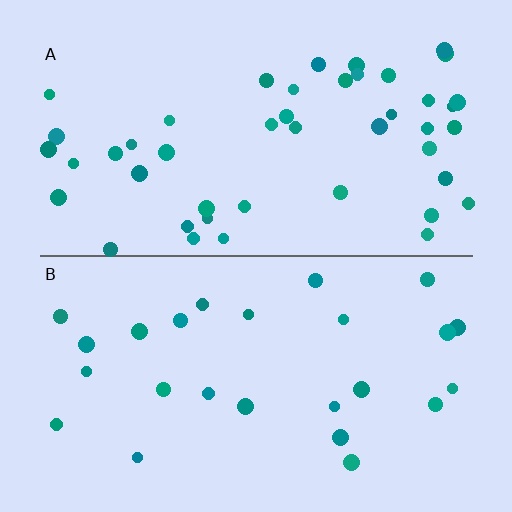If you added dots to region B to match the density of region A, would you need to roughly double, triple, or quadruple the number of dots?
Approximately double.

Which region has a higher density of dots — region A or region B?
A (the top).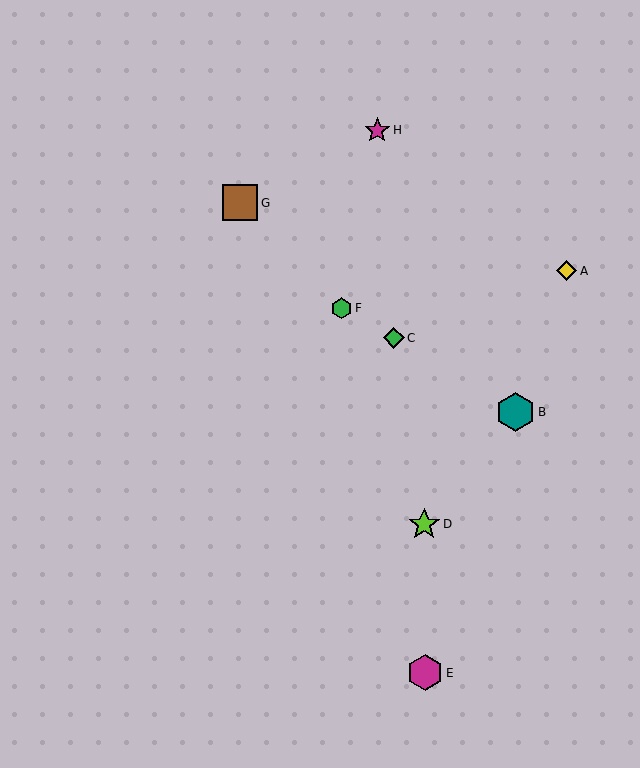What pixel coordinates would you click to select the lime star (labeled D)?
Click at (424, 524) to select the lime star D.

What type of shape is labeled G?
Shape G is a brown square.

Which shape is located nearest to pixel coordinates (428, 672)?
The magenta hexagon (labeled E) at (425, 673) is nearest to that location.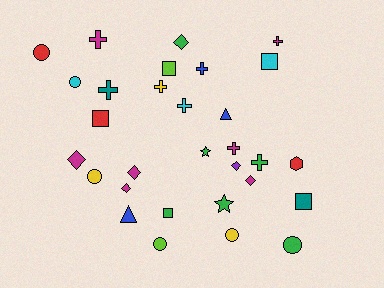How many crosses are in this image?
There are 8 crosses.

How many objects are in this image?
There are 30 objects.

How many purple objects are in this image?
There is 1 purple object.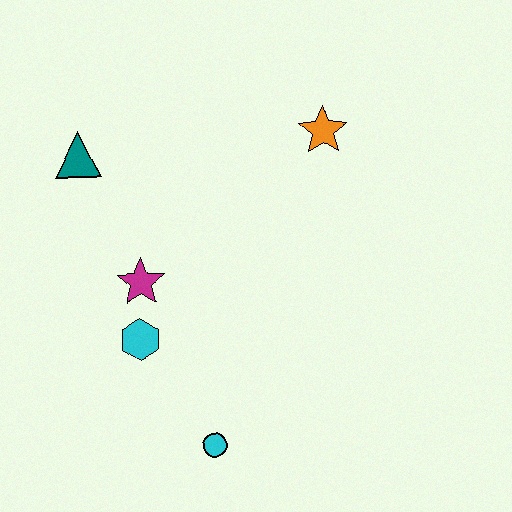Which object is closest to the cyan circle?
The cyan hexagon is closest to the cyan circle.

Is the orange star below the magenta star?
No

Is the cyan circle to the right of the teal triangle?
Yes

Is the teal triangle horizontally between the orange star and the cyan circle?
No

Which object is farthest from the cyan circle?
The orange star is farthest from the cyan circle.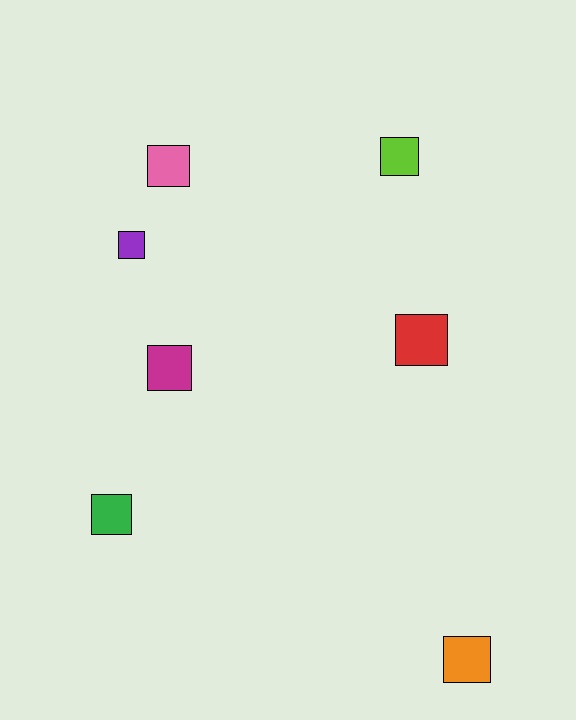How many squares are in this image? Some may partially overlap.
There are 7 squares.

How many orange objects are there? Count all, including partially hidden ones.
There is 1 orange object.